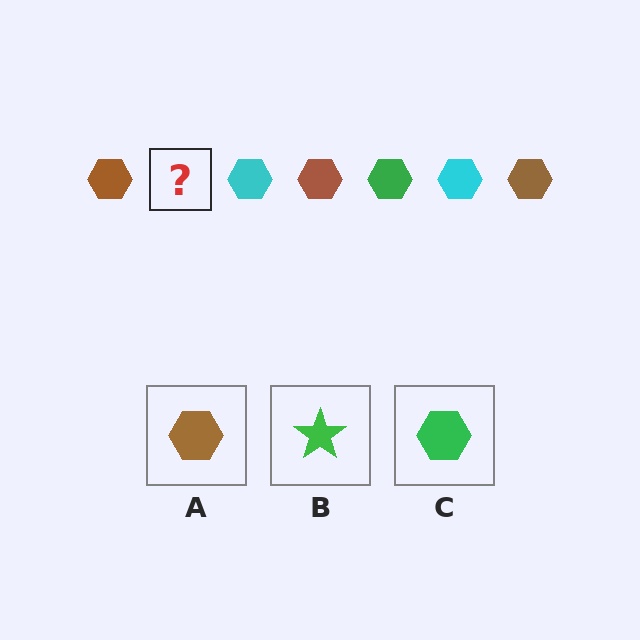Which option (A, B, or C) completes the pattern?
C.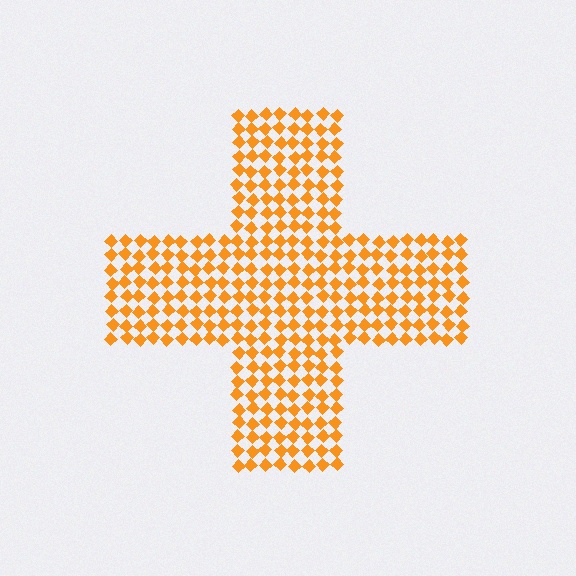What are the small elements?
The small elements are diamonds.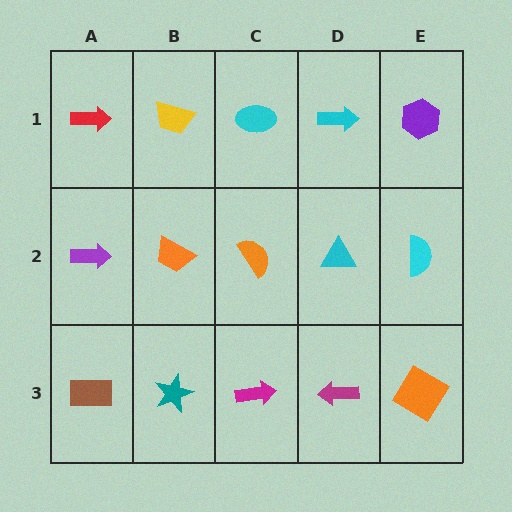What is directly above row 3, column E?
A cyan semicircle.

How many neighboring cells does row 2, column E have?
3.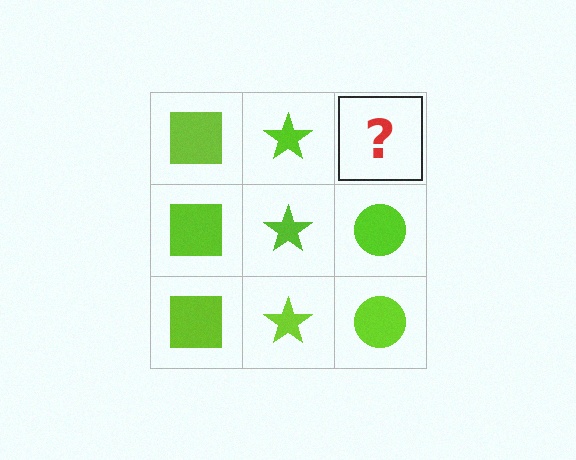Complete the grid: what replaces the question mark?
The question mark should be replaced with a lime circle.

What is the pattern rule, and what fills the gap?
The rule is that each column has a consistent shape. The gap should be filled with a lime circle.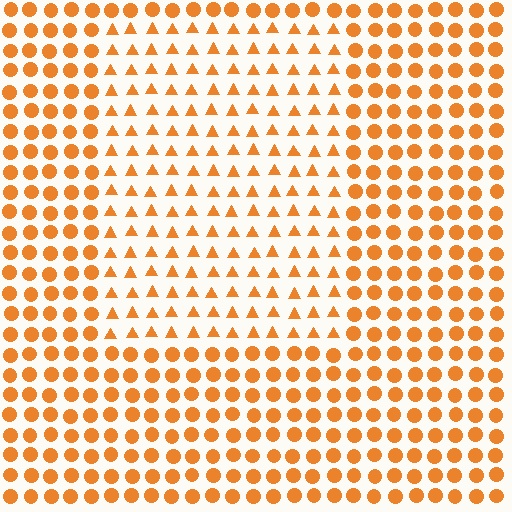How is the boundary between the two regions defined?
The boundary is defined by a change in element shape: triangles inside vs. circles outside. All elements share the same color and spacing.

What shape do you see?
I see a rectangle.